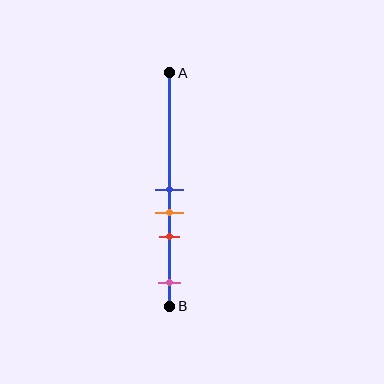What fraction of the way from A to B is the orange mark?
The orange mark is approximately 60% (0.6) of the way from A to B.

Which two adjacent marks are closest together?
The blue and orange marks are the closest adjacent pair.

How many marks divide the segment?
There are 4 marks dividing the segment.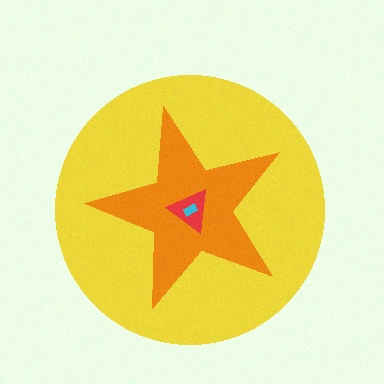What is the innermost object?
The cyan rectangle.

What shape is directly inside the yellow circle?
The orange star.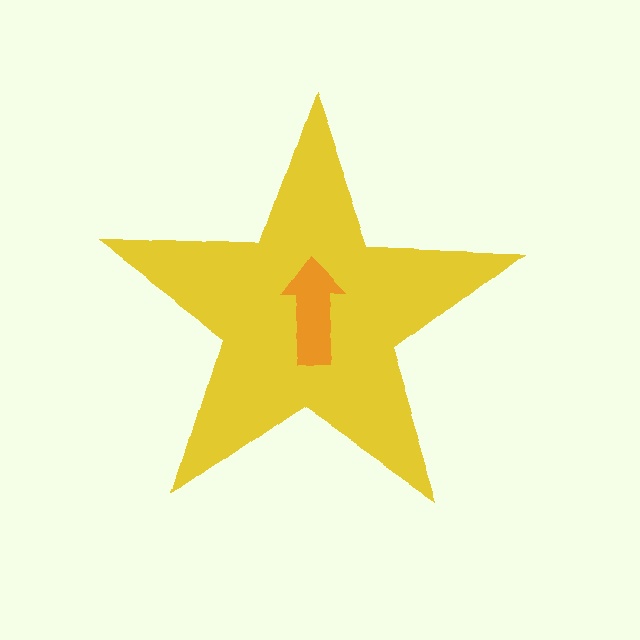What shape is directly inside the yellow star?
The orange arrow.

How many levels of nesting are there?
2.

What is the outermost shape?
The yellow star.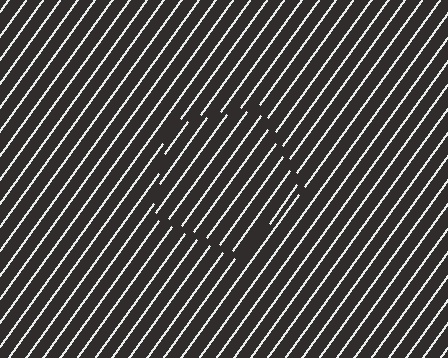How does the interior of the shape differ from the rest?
The interior of the shape contains the same grating, shifted by half a period — the contour is defined by the phase discontinuity where line-ends from the inner and outer gratings abut.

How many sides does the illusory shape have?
5 sides — the line-ends trace a pentagon.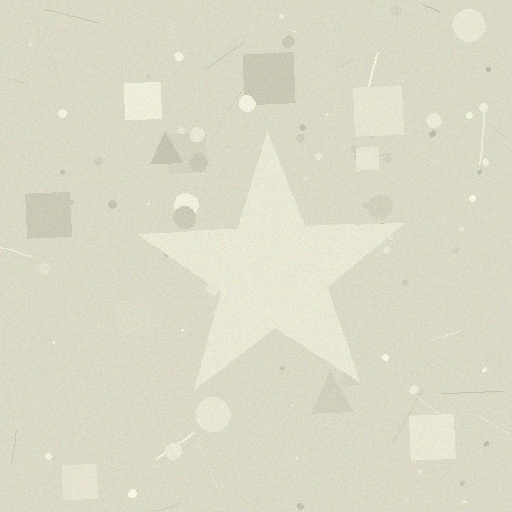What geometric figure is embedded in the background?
A star is embedded in the background.